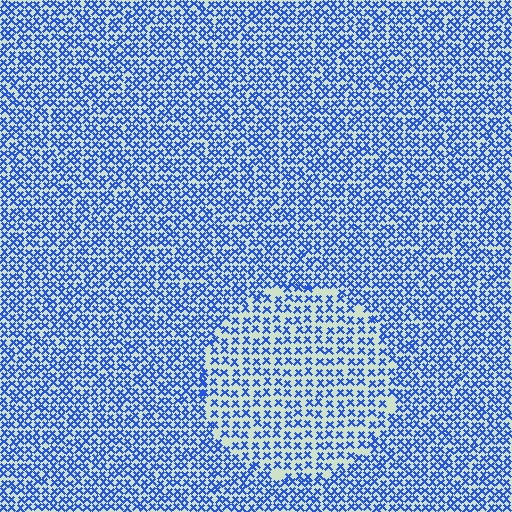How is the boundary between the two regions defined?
The boundary is defined by a change in element density (approximately 1.6x ratio). All elements are the same color, size, and shape.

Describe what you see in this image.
The image contains small blue elements arranged at two different densities. A circle-shaped region is visible where the elements are less densely packed than the surrounding area.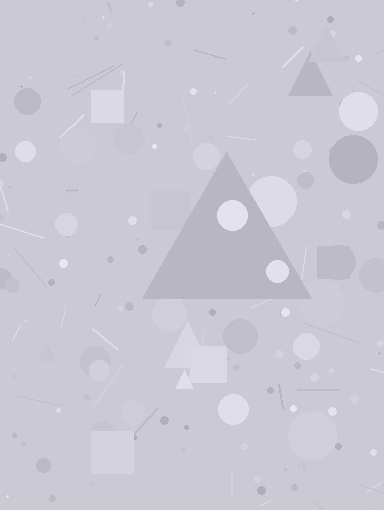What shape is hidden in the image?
A triangle is hidden in the image.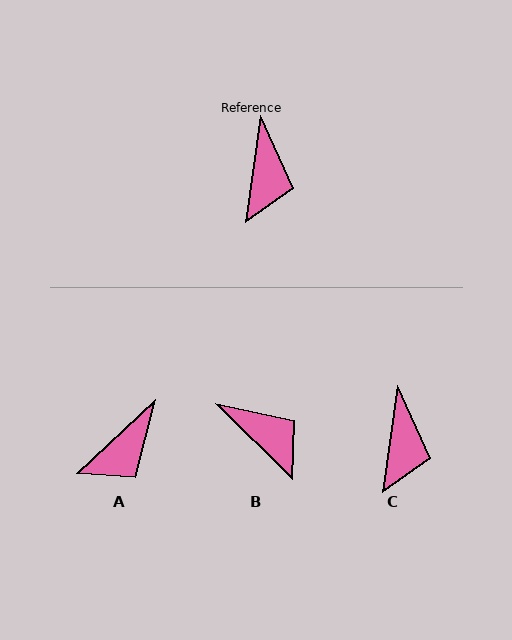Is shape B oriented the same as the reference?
No, it is off by about 53 degrees.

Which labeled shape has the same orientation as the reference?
C.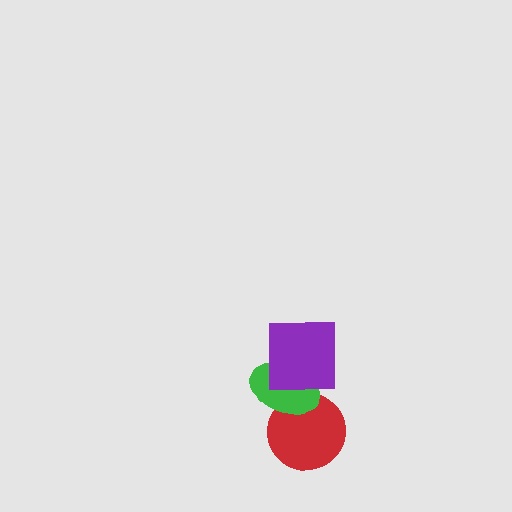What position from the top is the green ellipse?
The green ellipse is 2nd from the top.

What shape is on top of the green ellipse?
The purple square is on top of the green ellipse.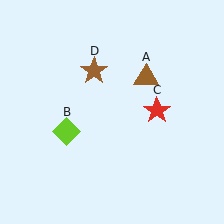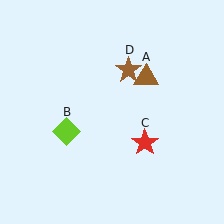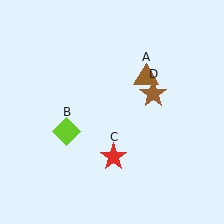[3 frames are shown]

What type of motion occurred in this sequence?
The red star (object C), brown star (object D) rotated clockwise around the center of the scene.